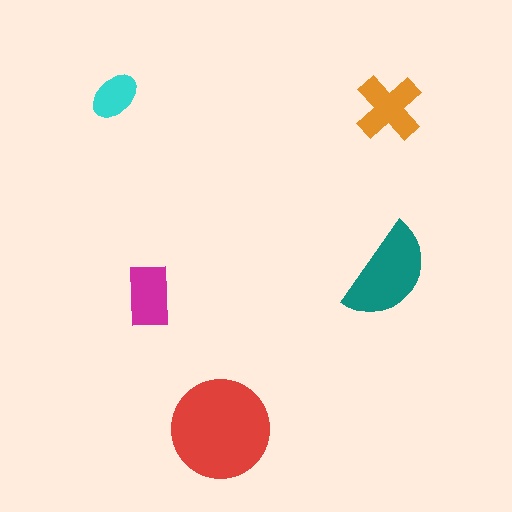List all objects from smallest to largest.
The cyan ellipse, the magenta rectangle, the orange cross, the teal semicircle, the red circle.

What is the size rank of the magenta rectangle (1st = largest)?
4th.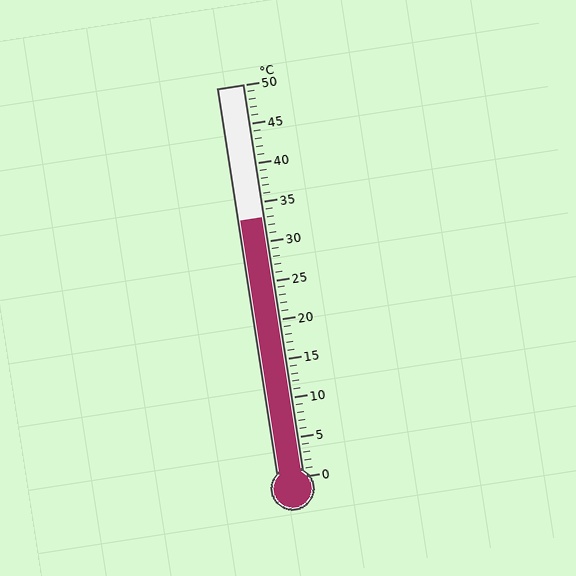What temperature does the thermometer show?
The thermometer shows approximately 33°C.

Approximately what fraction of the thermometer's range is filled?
The thermometer is filled to approximately 65% of its range.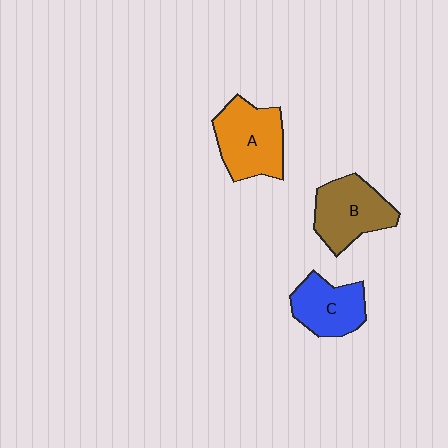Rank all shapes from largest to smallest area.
From largest to smallest: A (orange), B (brown), C (blue).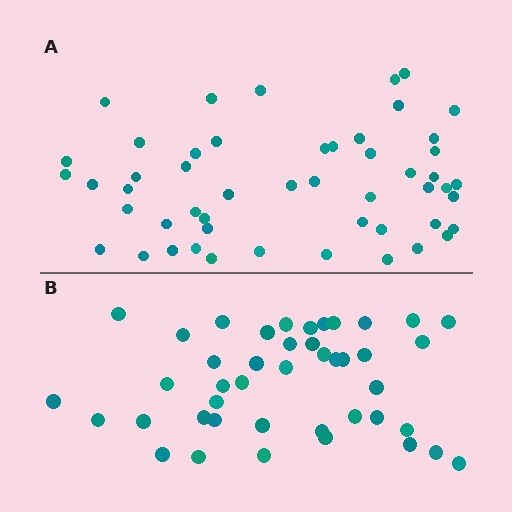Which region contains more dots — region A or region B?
Region A (the top region) has more dots.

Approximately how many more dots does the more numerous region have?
Region A has roughly 8 or so more dots than region B.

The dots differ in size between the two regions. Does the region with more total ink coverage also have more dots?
No. Region B has more total ink coverage because its dots are larger, but region A actually contains more individual dots. Total area can be misleading — the number of items is what matters here.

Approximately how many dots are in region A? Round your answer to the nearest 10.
About 50 dots. (The exact count is 51, which rounds to 50.)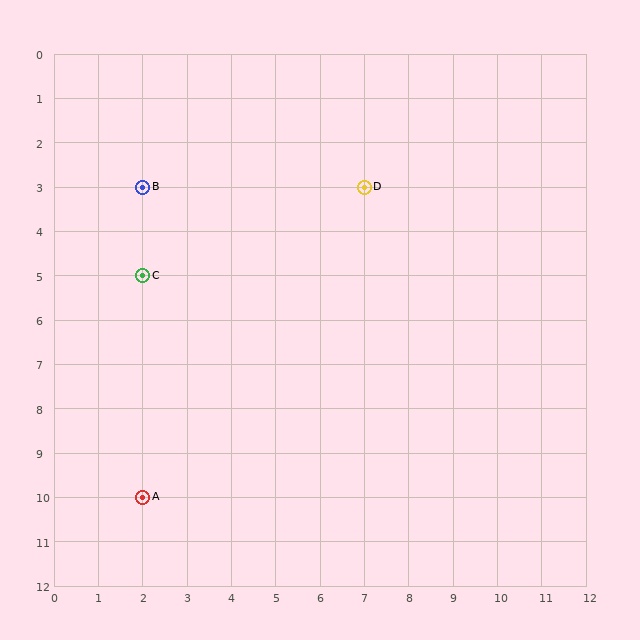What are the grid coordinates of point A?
Point A is at grid coordinates (2, 10).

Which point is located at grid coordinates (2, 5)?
Point C is at (2, 5).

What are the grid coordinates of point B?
Point B is at grid coordinates (2, 3).